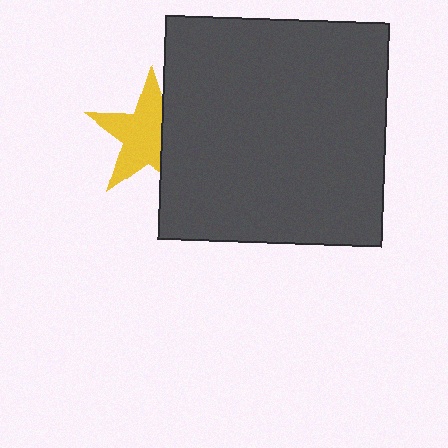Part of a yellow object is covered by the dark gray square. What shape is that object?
It is a star.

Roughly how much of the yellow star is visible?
Most of it is visible (roughly 66%).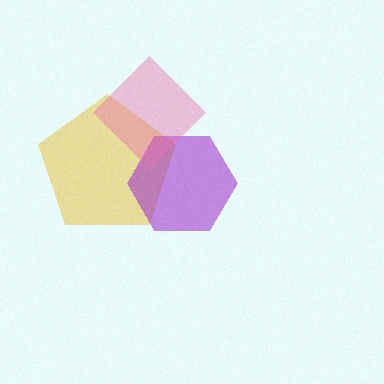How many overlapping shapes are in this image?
There are 3 overlapping shapes in the image.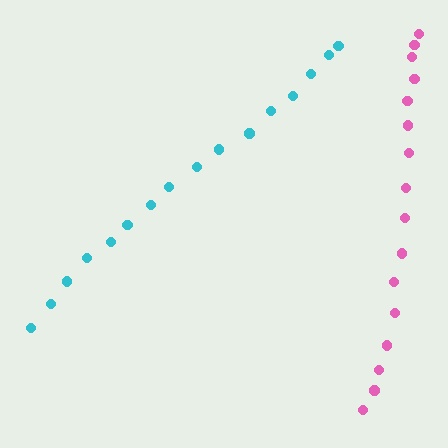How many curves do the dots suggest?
There are 2 distinct paths.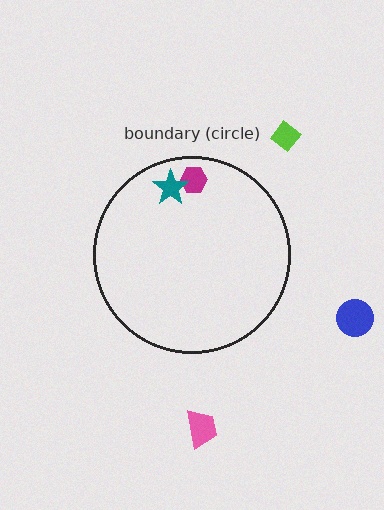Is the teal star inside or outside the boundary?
Inside.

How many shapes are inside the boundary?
2 inside, 3 outside.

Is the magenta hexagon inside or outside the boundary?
Inside.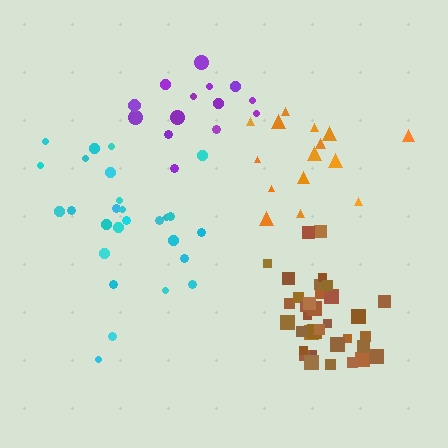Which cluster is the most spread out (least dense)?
Cyan.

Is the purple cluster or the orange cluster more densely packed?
Orange.